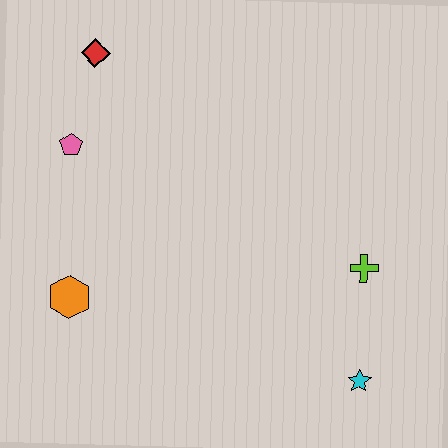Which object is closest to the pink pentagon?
The red diamond is closest to the pink pentagon.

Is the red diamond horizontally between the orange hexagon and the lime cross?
Yes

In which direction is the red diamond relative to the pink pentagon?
The red diamond is above the pink pentagon.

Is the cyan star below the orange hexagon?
Yes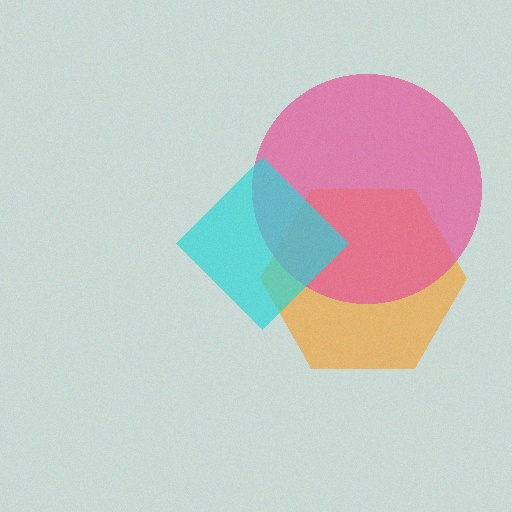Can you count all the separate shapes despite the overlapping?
Yes, there are 3 separate shapes.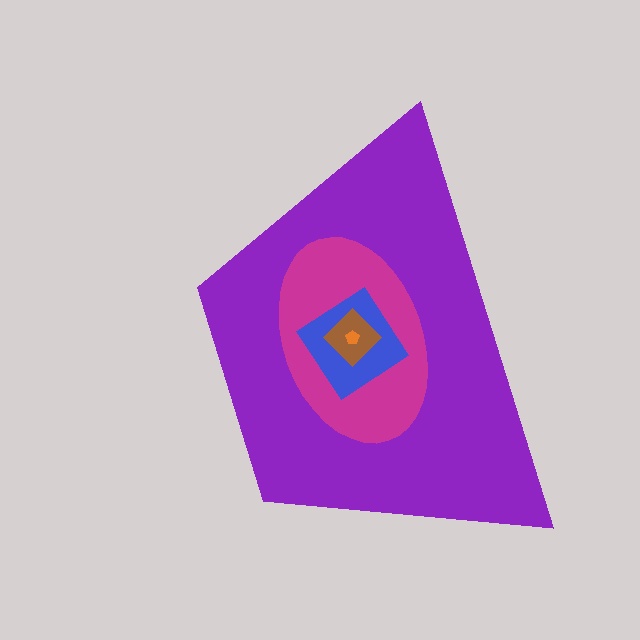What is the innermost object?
The orange pentagon.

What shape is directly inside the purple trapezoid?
The magenta ellipse.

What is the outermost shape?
The purple trapezoid.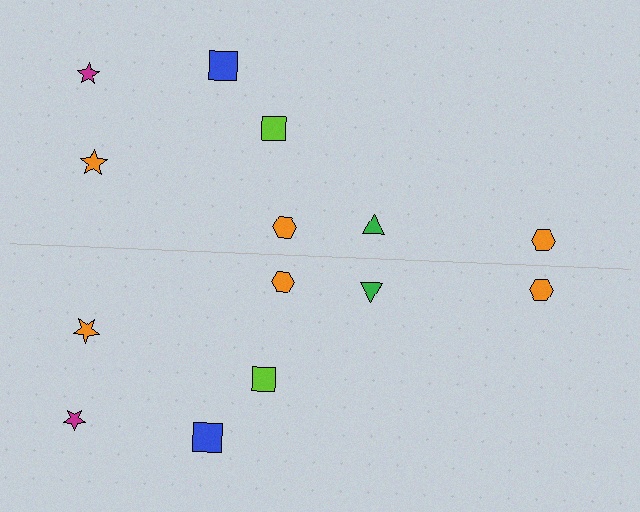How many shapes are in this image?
There are 14 shapes in this image.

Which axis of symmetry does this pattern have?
The pattern has a horizontal axis of symmetry running through the center of the image.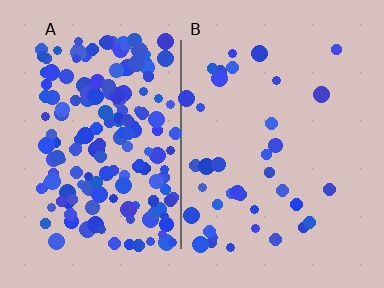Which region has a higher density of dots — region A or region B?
A (the left).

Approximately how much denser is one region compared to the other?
Approximately 4.7× — region A over region B.